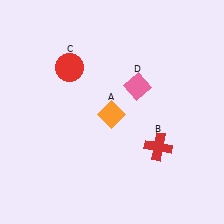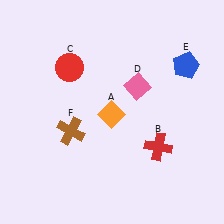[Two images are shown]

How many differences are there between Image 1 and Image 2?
There are 2 differences between the two images.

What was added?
A blue pentagon (E), a brown cross (F) were added in Image 2.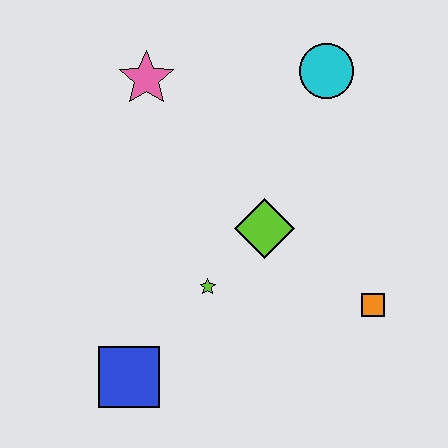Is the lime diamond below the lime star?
No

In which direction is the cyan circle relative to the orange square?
The cyan circle is above the orange square.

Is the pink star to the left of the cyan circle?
Yes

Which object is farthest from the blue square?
The cyan circle is farthest from the blue square.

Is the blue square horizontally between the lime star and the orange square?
No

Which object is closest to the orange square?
The lime diamond is closest to the orange square.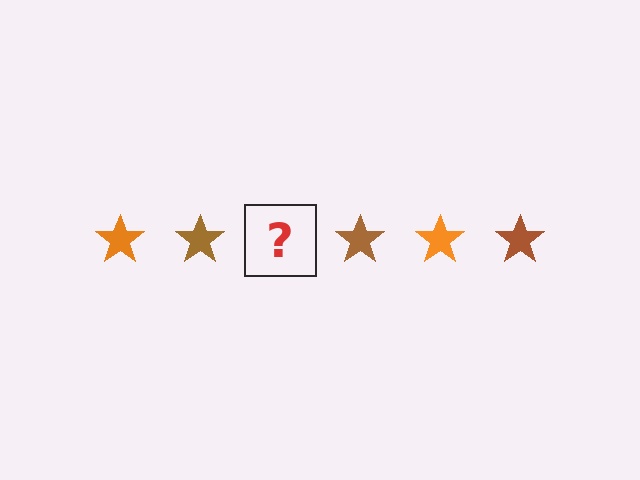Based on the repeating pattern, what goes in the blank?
The blank should be an orange star.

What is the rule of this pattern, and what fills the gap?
The rule is that the pattern cycles through orange, brown stars. The gap should be filled with an orange star.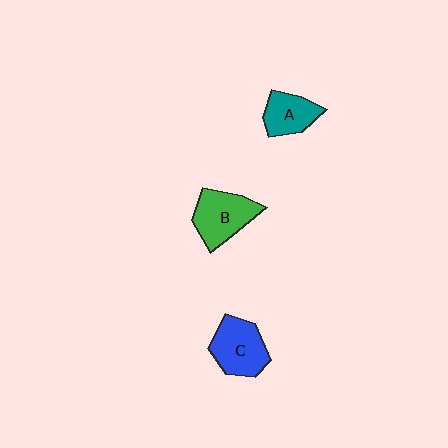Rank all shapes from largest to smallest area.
From largest to smallest: B (green), C (blue), A (teal).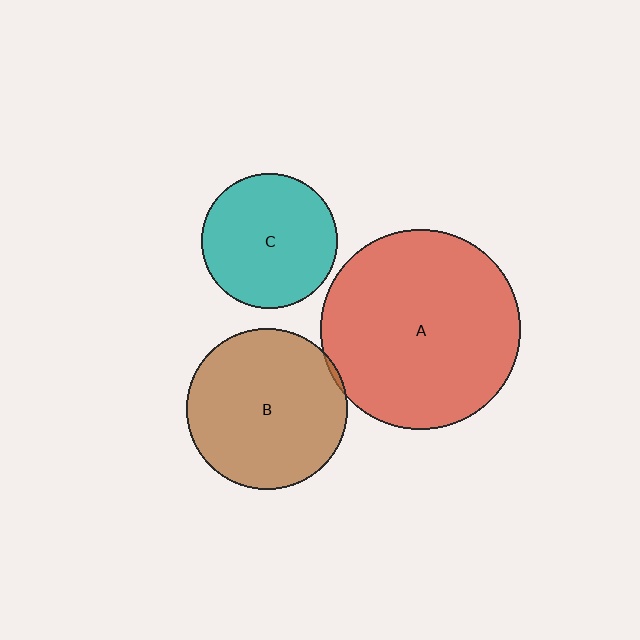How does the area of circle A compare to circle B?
Approximately 1.5 times.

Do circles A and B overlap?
Yes.